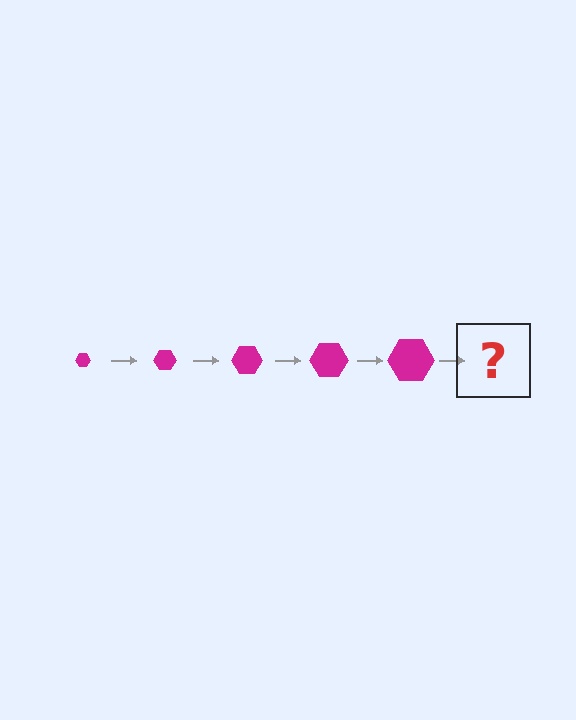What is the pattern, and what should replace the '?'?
The pattern is that the hexagon gets progressively larger each step. The '?' should be a magenta hexagon, larger than the previous one.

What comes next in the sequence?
The next element should be a magenta hexagon, larger than the previous one.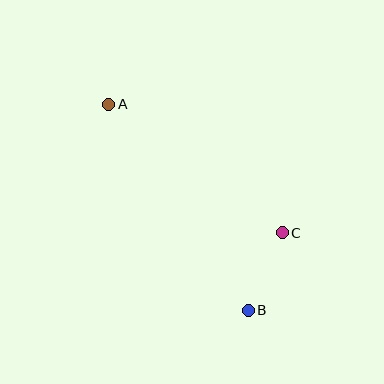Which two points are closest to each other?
Points B and C are closest to each other.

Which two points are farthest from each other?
Points A and B are farthest from each other.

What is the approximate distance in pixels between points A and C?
The distance between A and C is approximately 216 pixels.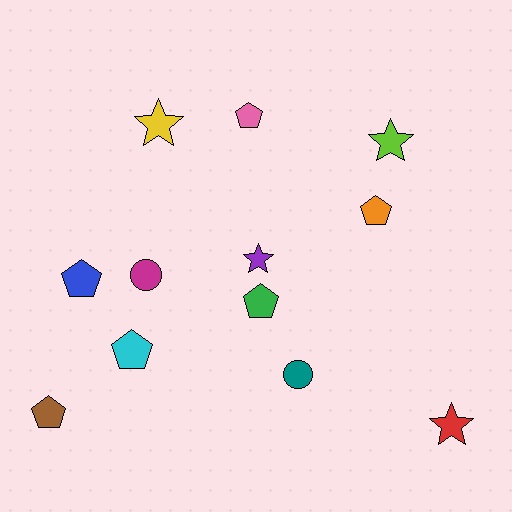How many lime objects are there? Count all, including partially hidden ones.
There is 1 lime object.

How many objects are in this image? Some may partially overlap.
There are 12 objects.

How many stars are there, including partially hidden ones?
There are 4 stars.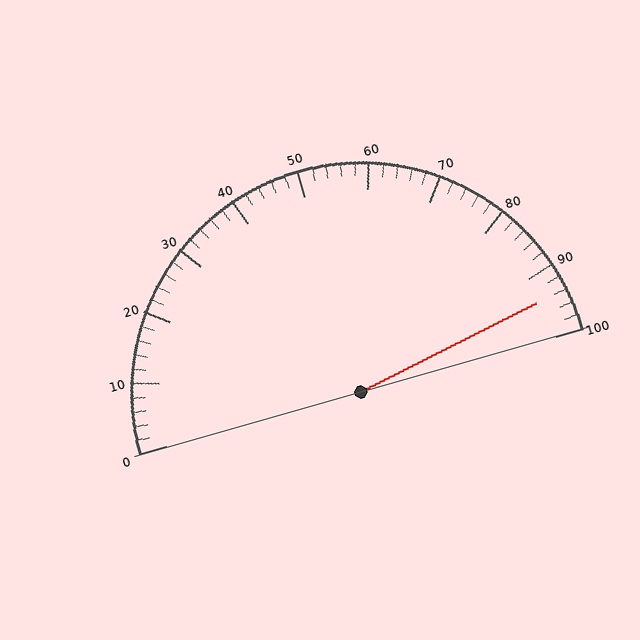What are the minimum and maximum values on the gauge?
The gauge ranges from 0 to 100.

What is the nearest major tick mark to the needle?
The nearest major tick mark is 90.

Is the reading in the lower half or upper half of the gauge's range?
The reading is in the upper half of the range (0 to 100).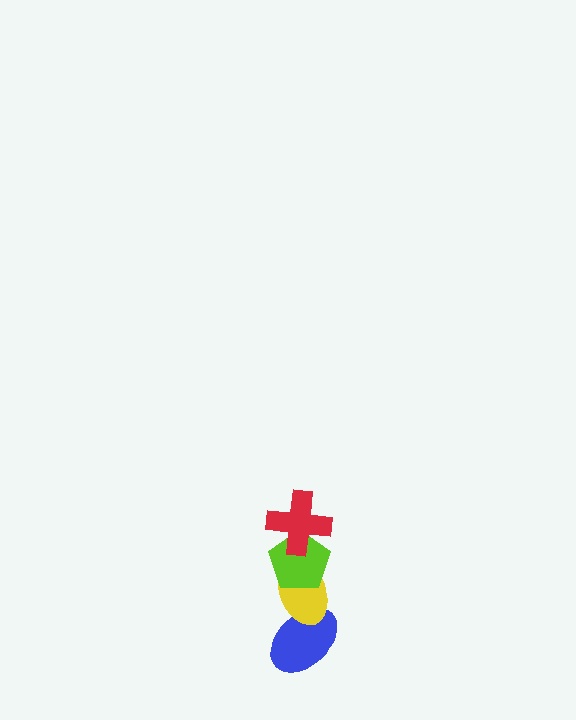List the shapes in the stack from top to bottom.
From top to bottom: the red cross, the lime pentagon, the yellow ellipse, the blue ellipse.